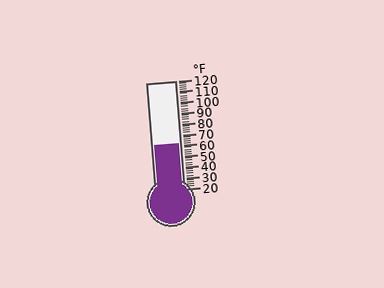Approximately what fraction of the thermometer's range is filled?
The thermometer is filled to approximately 40% of its range.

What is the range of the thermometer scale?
The thermometer scale ranges from 20°F to 120°F.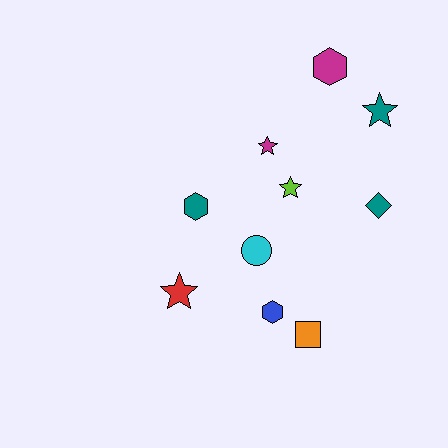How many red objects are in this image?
There is 1 red object.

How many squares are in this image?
There is 1 square.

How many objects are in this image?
There are 10 objects.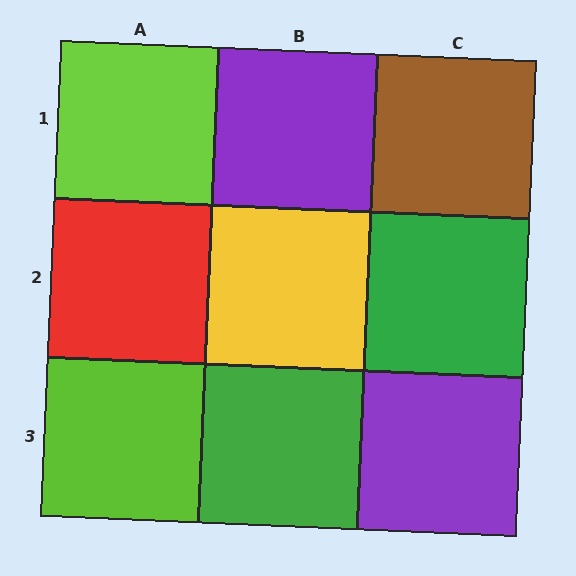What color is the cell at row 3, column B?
Green.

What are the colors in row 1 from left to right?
Lime, purple, brown.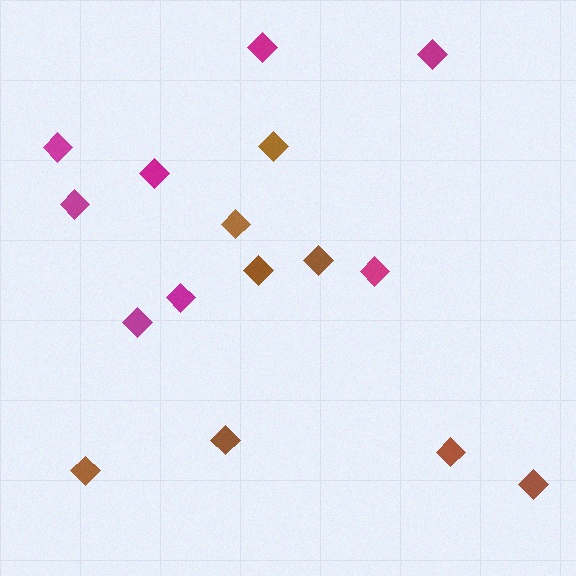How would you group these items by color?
There are 2 groups: one group of magenta diamonds (8) and one group of brown diamonds (8).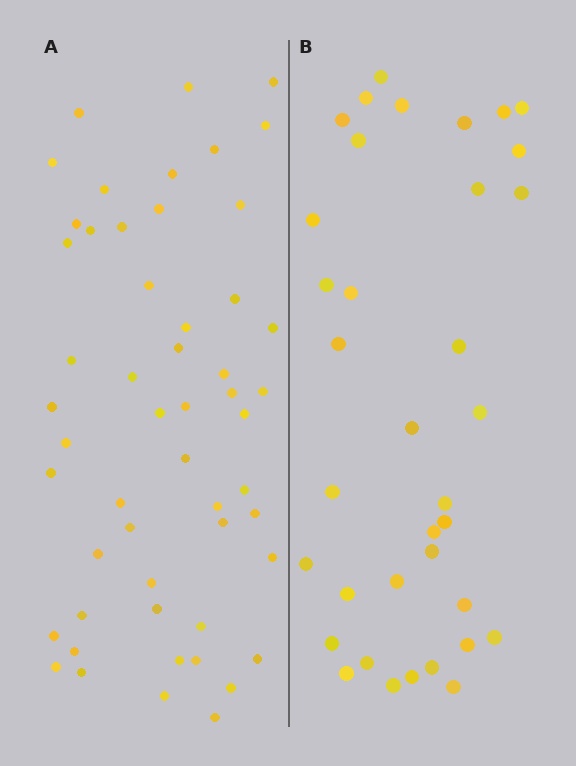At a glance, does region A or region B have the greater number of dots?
Region A (the left region) has more dots.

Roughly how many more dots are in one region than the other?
Region A has approximately 15 more dots than region B.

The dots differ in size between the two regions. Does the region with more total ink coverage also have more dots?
No. Region B has more total ink coverage because its dots are larger, but region A actually contains more individual dots. Total area can be misleading — the number of items is what matters here.